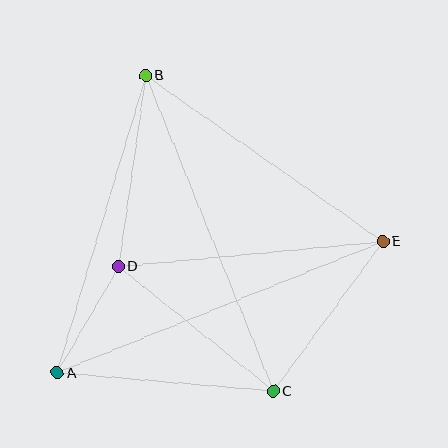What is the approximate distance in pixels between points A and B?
The distance between A and B is approximately 310 pixels.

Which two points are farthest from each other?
Points A and E are farthest from each other.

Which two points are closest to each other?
Points A and D are closest to each other.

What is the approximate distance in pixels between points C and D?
The distance between C and D is approximately 199 pixels.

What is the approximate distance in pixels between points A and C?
The distance between A and C is approximately 217 pixels.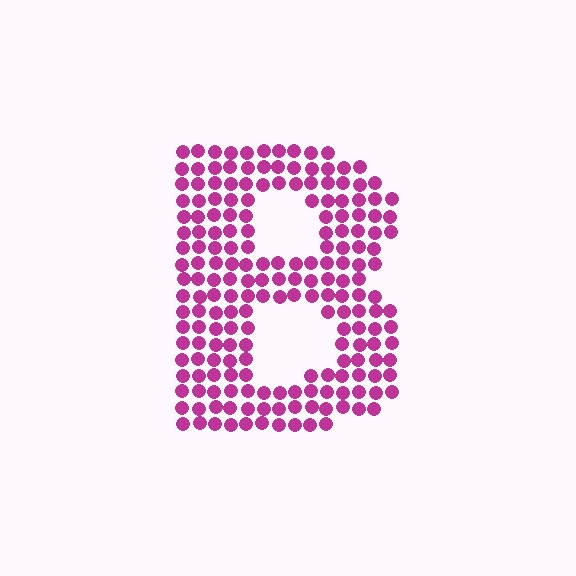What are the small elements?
The small elements are circles.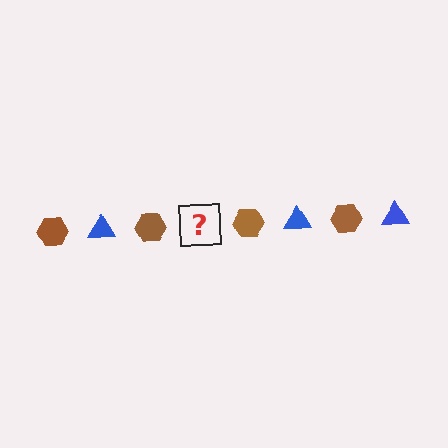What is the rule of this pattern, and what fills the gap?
The rule is that the pattern alternates between brown hexagon and blue triangle. The gap should be filled with a blue triangle.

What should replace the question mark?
The question mark should be replaced with a blue triangle.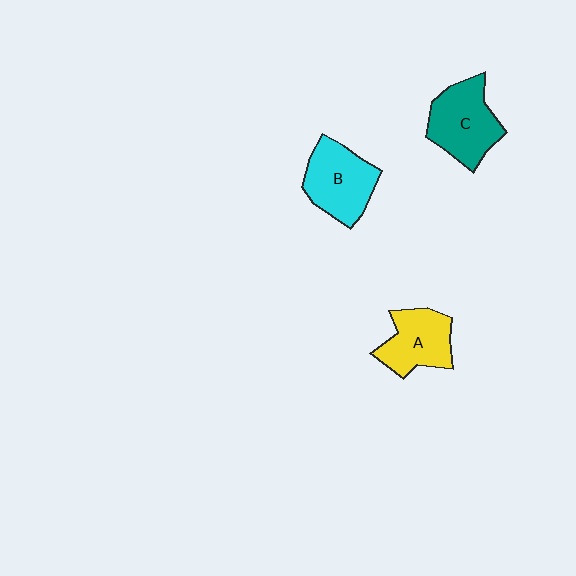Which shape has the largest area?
Shape C (teal).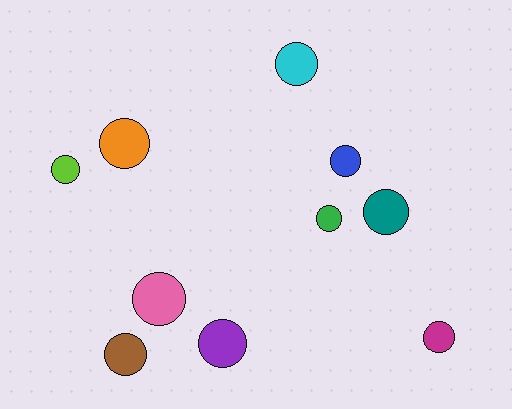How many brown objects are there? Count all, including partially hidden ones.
There is 1 brown object.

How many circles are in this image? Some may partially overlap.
There are 10 circles.